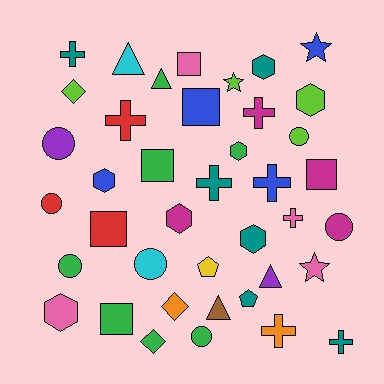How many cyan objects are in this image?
There are 2 cyan objects.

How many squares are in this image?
There are 6 squares.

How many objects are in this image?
There are 40 objects.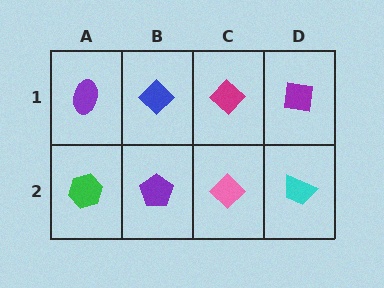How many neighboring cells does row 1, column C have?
3.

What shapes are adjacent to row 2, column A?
A purple ellipse (row 1, column A), a purple pentagon (row 2, column B).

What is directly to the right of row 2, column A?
A purple pentagon.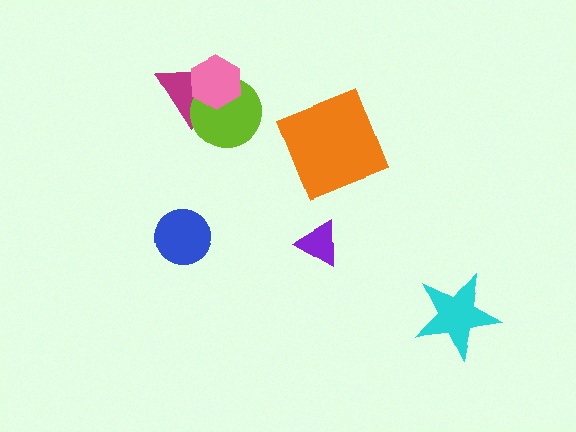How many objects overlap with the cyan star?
0 objects overlap with the cyan star.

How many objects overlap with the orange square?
0 objects overlap with the orange square.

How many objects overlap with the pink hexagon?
2 objects overlap with the pink hexagon.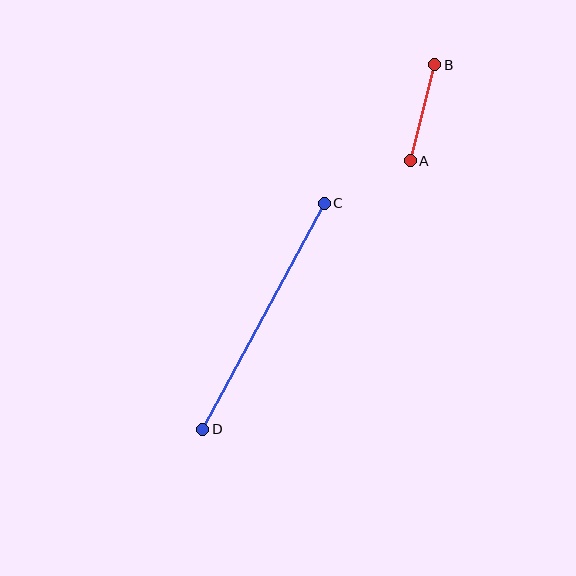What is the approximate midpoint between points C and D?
The midpoint is at approximately (263, 316) pixels.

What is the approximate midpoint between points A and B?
The midpoint is at approximately (423, 113) pixels.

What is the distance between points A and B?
The distance is approximately 99 pixels.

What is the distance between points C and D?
The distance is approximately 257 pixels.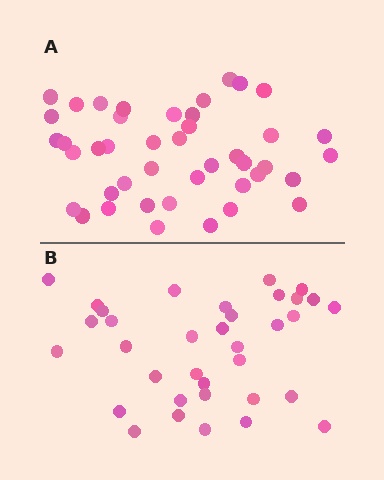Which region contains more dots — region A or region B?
Region A (the top region) has more dots.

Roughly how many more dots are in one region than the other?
Region A has roughly 8 or so more dots than region B.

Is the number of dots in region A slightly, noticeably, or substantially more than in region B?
Region A has only slightly more — the two regions are fairly close. The ratio is roughly 1.2 to 1.